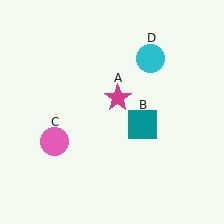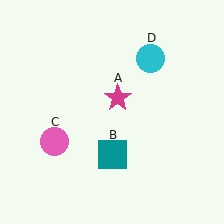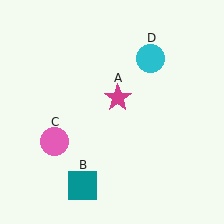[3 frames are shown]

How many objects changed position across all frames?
1 object changed position: teal square (object B).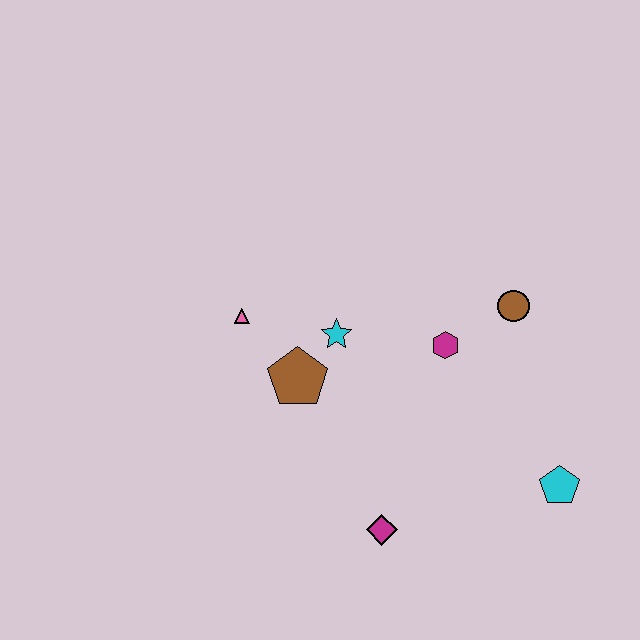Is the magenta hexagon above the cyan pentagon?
Yes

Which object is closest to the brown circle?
The magenta hexagon is closest to the brown circle.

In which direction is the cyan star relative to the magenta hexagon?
The cyan star is to the left of the magenta hexagon.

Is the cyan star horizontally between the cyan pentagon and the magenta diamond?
No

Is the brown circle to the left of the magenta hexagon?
No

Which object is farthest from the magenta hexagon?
The pink triangle is farthest from the magenta hexagon.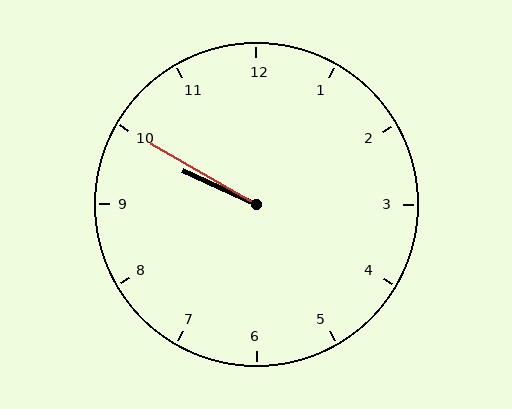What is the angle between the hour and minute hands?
Approximately 5 degrees.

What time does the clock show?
9:50.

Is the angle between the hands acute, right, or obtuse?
It is acute.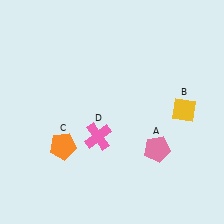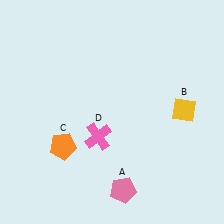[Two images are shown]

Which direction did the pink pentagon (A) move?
The pink pentagon (A) moved down.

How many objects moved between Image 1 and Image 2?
1 object moved between the two images.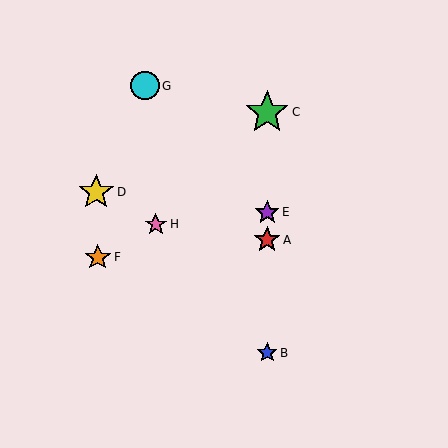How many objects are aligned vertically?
4 objects (A, B, C, E) are aligned vertically.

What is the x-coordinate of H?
Object H is at x≈156.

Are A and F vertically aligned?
No, A is at x≈267 and F is at x≈98.